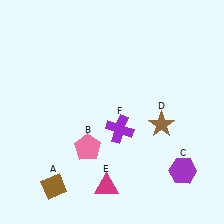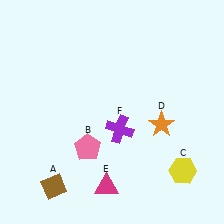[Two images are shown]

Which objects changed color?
C changed from purple to yellow. D changed from brown to orange.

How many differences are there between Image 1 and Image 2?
There are 2 differences between the two images.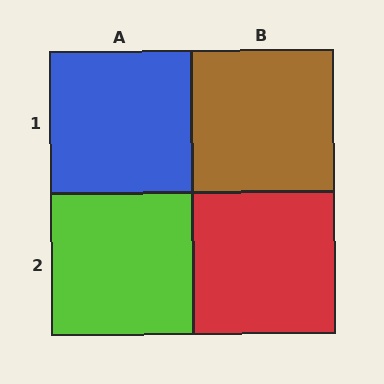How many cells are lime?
1 cell is lime.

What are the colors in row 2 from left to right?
Lime, red.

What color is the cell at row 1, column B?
Brown.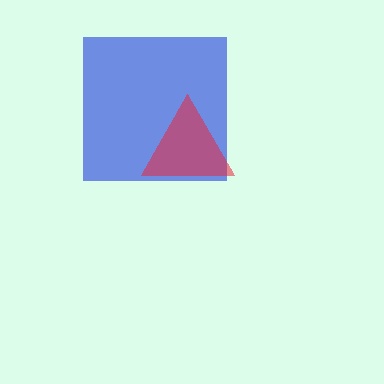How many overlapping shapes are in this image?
There are 2 overlapping shapes in the image.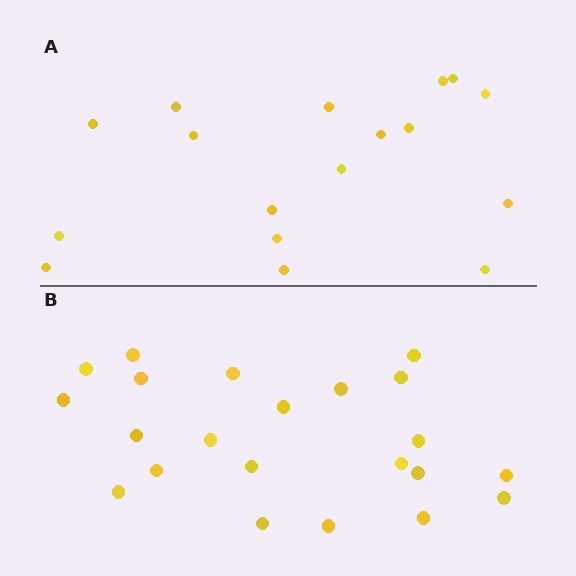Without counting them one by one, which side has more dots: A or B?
Region B (the bottom region) has more dots.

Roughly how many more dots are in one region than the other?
Region B has about 5 more dots than region A.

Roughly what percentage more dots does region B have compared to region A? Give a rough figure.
About 30% more.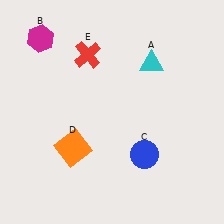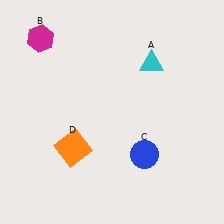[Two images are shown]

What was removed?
The red cross (E) was removed in Image 2.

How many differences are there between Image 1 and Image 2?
There is 1 difference between the two images.